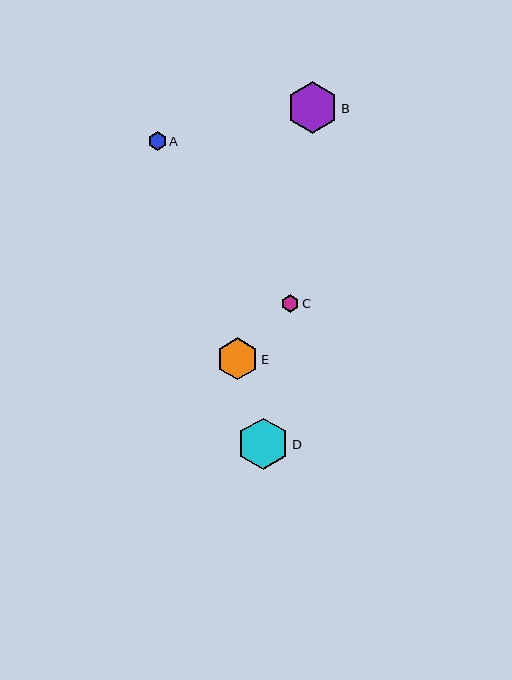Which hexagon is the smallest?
Hexagon C is the smallest with a size of approximately 17 pixels.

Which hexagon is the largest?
Hexagon B is the largest with a size of approximately 52 pixels.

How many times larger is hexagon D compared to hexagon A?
Hexagon D is approximately 2.8 times the size of hexagon A.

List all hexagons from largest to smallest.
From largest to smallest: B, D, E, A, C.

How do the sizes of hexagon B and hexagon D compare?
Hexagon B and hexagon D are approximately the same size.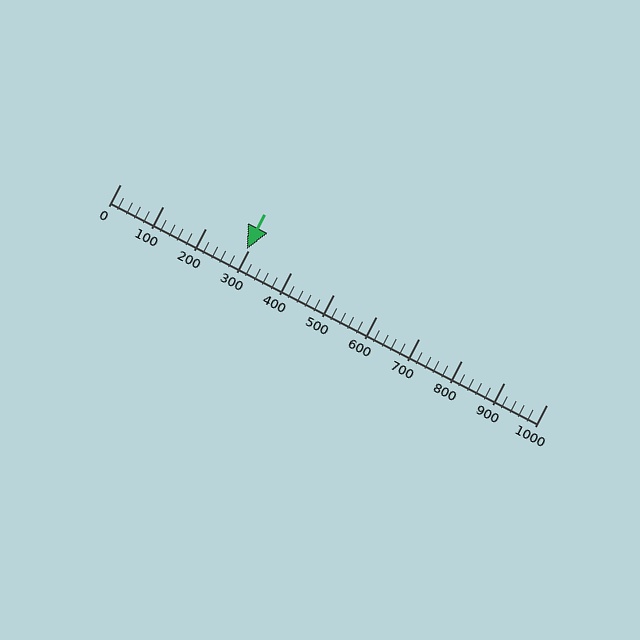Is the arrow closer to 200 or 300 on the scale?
The arrow is closer to 300.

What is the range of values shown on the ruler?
The ruler shows values from 0 to 1000.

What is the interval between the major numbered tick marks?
The major tick marks are spaced 100 units apart.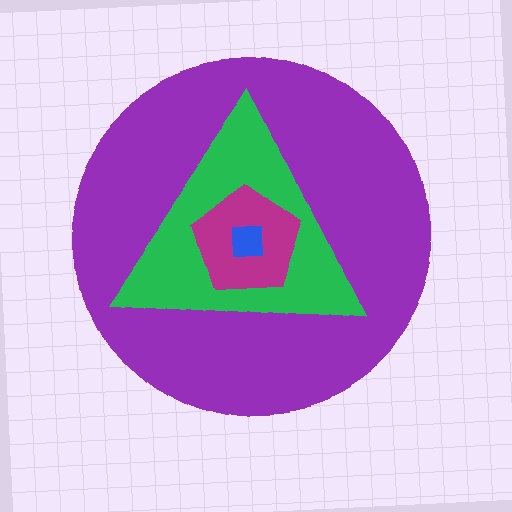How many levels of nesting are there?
4.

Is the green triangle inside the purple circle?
Yes.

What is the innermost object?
The blue square.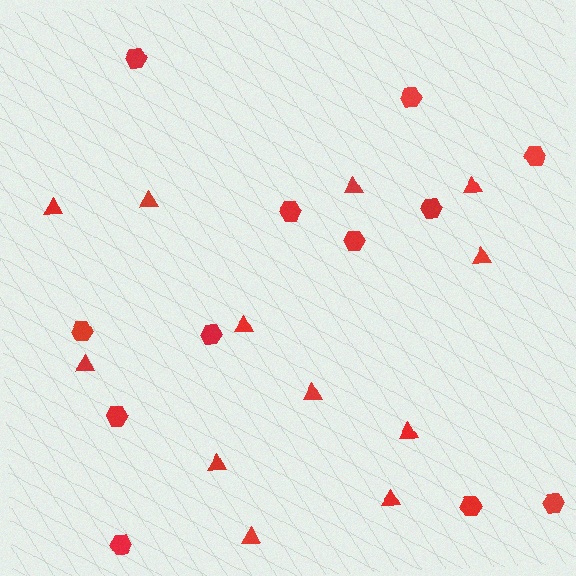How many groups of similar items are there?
There are 2 groups: one group of triangles (12) and one group of hexagons (12).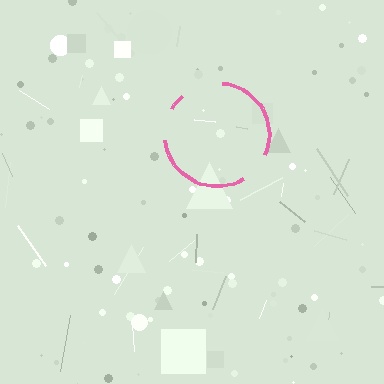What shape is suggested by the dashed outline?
The dashed outline suggests a circle.